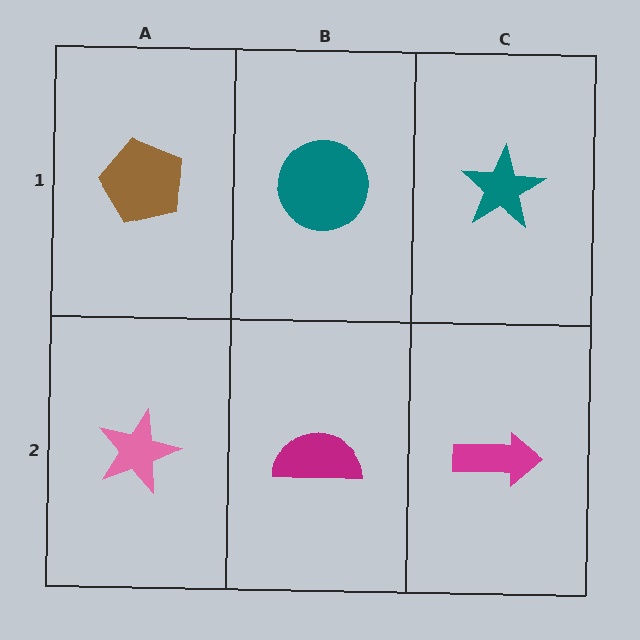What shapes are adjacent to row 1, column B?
A magenta semicircle (row 2, column B), a brown pentagon (row 1, column A), a teal star (row 1, column C).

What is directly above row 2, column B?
A teal circle.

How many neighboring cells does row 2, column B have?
3.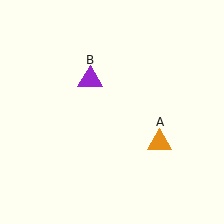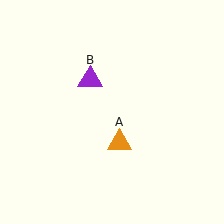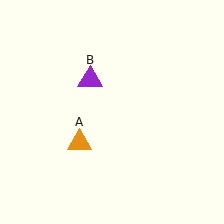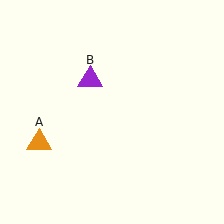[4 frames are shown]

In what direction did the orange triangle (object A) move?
The orange triangle (object A) moved left.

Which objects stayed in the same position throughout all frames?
Purple triangle (object B) remained stationary.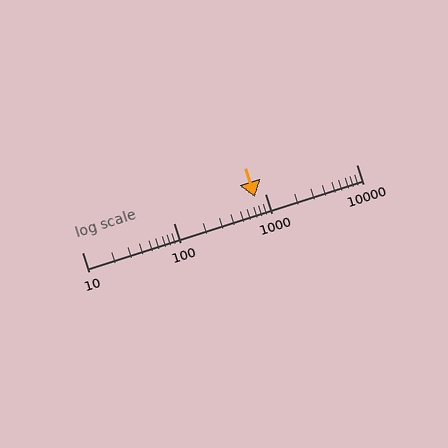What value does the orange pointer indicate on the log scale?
The pointer indicates approximately 770.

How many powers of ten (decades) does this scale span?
The scale spans 3 decades, from 10 to 10000.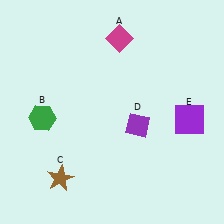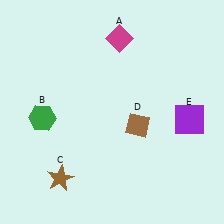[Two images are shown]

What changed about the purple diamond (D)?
In Image 1, D is purple. In Image 2, it changed to brown.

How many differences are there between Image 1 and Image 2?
There is 1 difference between the two images.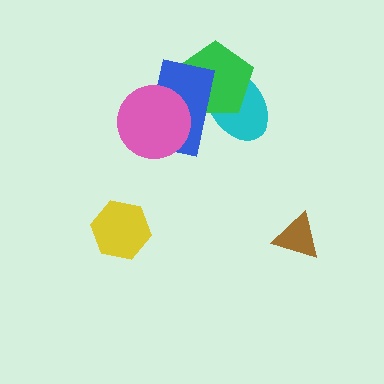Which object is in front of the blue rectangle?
The pink circle is in front of the blue rectangle.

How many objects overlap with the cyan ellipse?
2 objects overlap with the cyan ellipse.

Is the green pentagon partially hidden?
Yes, it is partially covered by another shape.